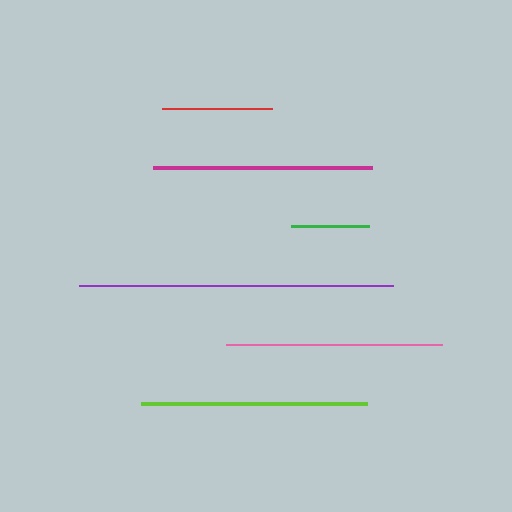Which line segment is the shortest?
The green line is the shortest at approximately 78 pixels.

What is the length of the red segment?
The red segment is approximately 110 pixels long.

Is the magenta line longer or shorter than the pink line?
The magenta line is longer than the pink line.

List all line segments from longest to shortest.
From longest to shortest: purple, lime, magenta, pink, red, green.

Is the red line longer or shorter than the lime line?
The lime line is longer than the red line.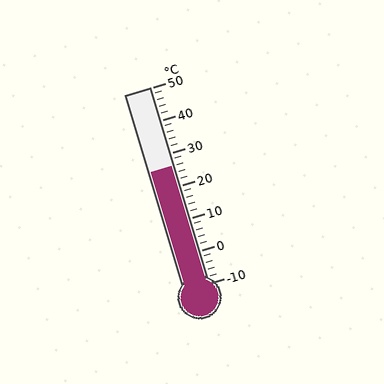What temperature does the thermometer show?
The thermometer shows approximately 26°C.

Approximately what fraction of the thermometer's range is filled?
The thermometer is filled to approximately 60% of its range.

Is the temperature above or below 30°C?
The temperature is below 30°C.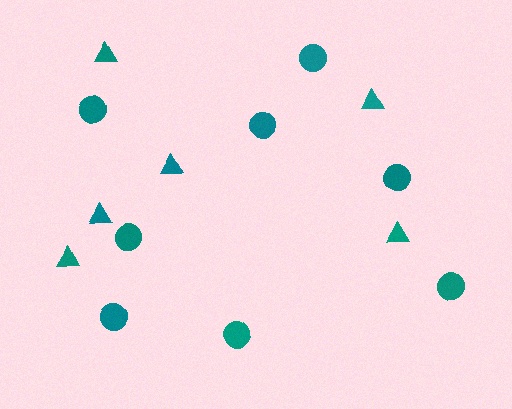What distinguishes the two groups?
There are 2 groups: one group of circles (8) and one group of triangles (6).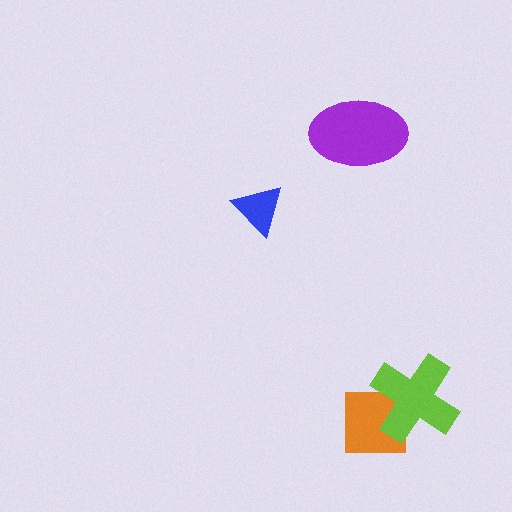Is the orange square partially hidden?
Yes, it is partially covered by another shape.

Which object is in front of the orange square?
The lime cross is in front of the orange square.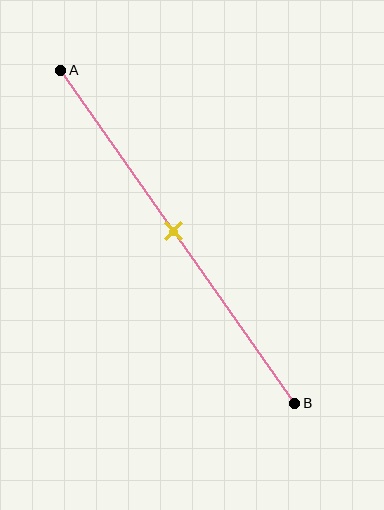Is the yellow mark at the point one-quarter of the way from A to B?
No, the mark is at about 50% from A, not at the 25% one-quarter point.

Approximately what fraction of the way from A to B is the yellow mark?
The yellow mark is approximately 50% of the way from A to B.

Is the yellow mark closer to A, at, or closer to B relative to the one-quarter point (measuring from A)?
The yellow mark is closer to point B than the one-quarter point of segment AB.